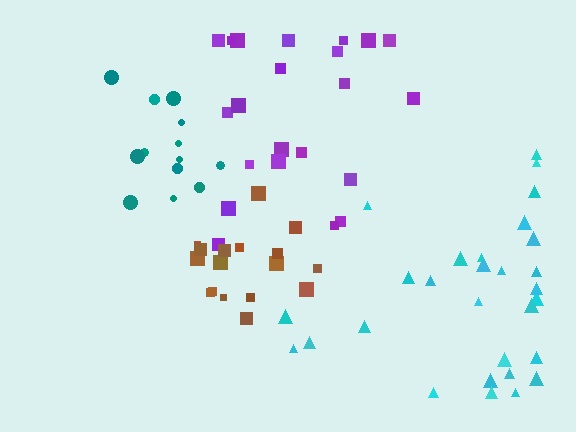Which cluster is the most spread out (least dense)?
Purple.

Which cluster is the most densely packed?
Brown.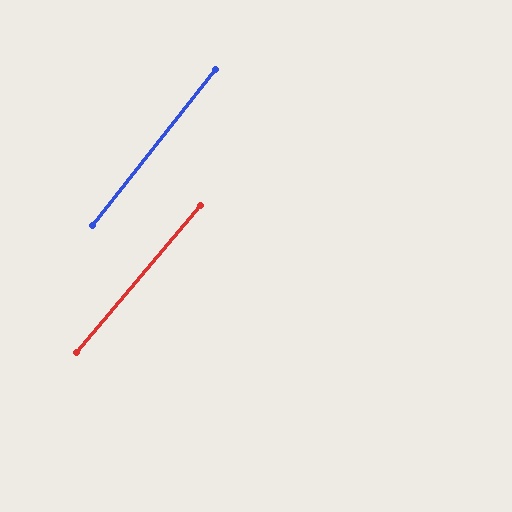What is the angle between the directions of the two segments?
Approximately 2 degrees.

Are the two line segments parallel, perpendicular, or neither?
Parallel — their directions differ by only 1.9°.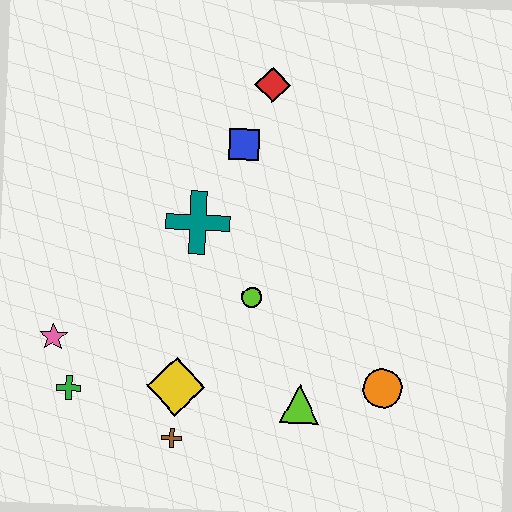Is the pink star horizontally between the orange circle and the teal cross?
No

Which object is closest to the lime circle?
The teal cross is closest to the lime circle.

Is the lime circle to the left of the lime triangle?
Yes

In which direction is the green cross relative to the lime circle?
The green cross is to the left of the lime circle.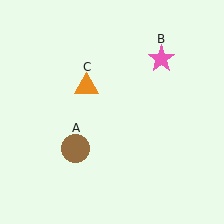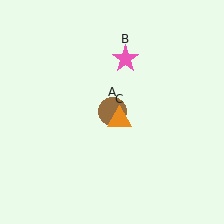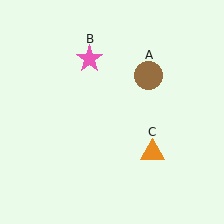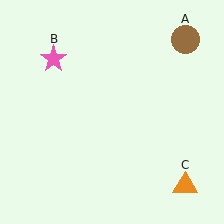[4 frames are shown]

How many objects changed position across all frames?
3 objects changed position: brown circle (object A), pink star (object B), orange triangle (object C).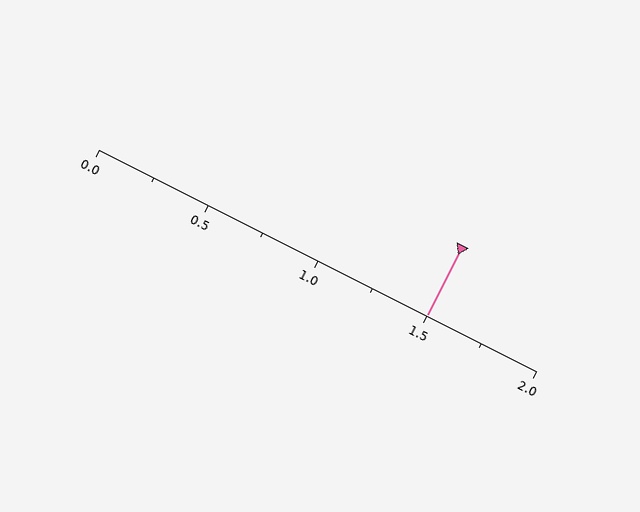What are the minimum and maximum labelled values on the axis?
The axis runs from 0.0 to 2.0.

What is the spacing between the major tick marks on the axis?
The major ticks are spaced 0.5 apart.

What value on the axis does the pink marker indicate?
The marker indicates approximately 1.5.